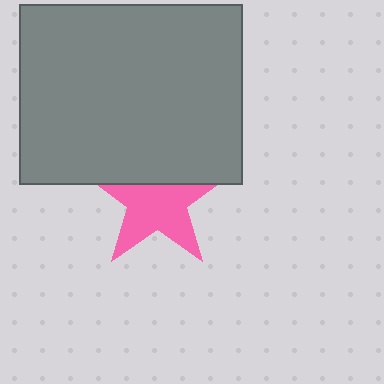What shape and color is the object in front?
The object in front is a gray rectangle.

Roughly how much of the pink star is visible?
About half of it is visible (roughly 64%).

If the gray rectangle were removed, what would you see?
You would see the complete pink star.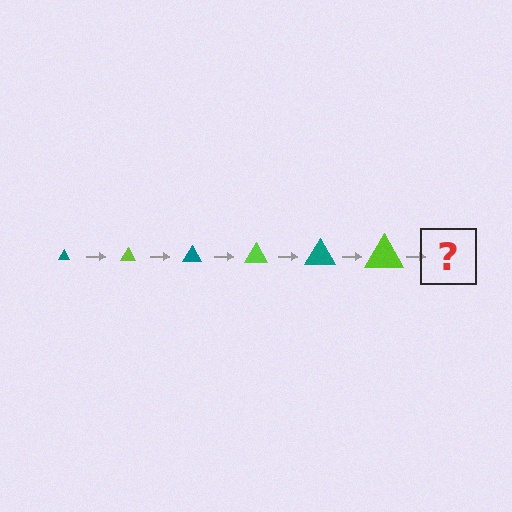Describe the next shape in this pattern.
It should be a teal triangle, larger than the previous one.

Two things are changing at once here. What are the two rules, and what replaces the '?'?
The two rules are that the triangle grows larger each step and the color cycles through teal and lime. The '?' should be a teal triangle, larger than the previous one.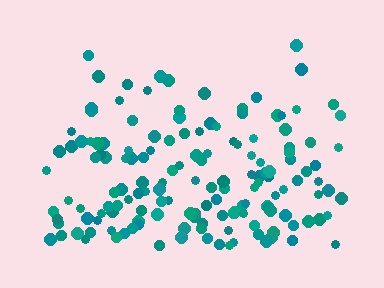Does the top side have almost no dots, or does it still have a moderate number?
Still a moderate number, just noticeably fewer than the bottom.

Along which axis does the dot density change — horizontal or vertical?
Vertical.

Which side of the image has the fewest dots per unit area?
The top.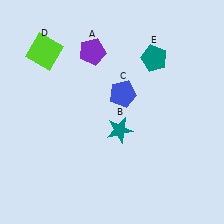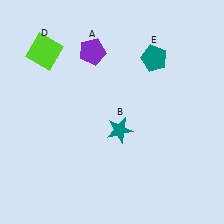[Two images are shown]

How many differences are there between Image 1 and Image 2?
There is 1 difference between the two images.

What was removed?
The blue pentagon (C) was removed in Image 2.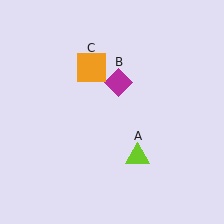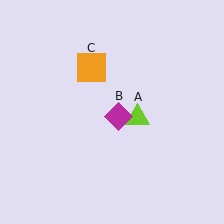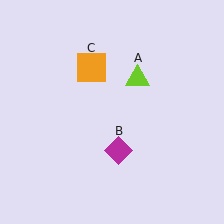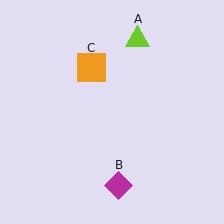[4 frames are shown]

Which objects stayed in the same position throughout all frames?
Orange square (object C) remained stationary.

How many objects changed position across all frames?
2 objects changed position: lime triangle (object A), magenta diamond (object B).